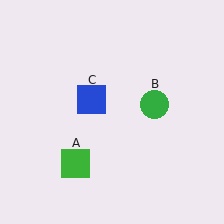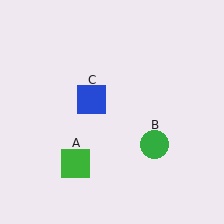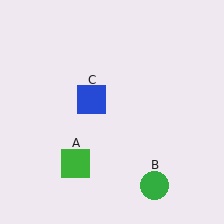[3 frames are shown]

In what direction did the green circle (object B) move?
The green circle (object B) moved down.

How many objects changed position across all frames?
1 object changed position: green circle (object B).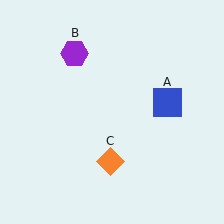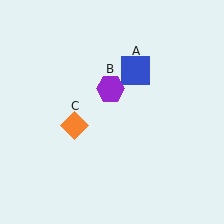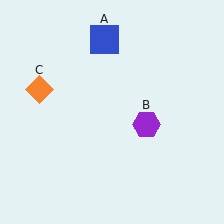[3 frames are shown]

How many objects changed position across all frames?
3 objects changed position: blue square (object A), purple hexagon (object B), orange diamond (object C).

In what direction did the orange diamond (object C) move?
The orange diamond (object C) moved up and to the left.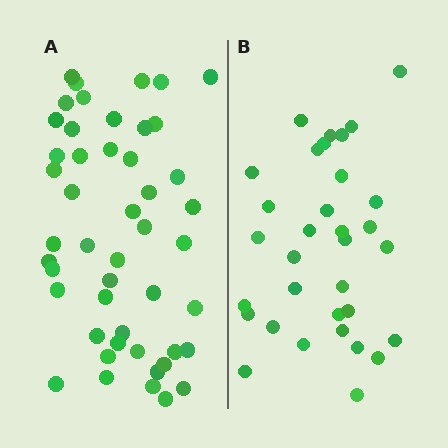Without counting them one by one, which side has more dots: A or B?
Region A (the left region) has more dots.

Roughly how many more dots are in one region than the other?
Region A has approximately 15 more dots than region B.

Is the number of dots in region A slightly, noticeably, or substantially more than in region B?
Region A has substantially more. The ratio is roughly 1.5 to 1.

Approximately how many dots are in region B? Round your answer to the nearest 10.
About 30 dots. (The exact count is 33, which rounds to 30.)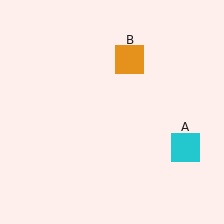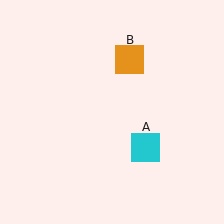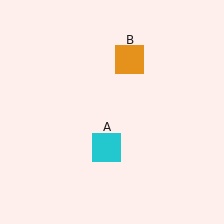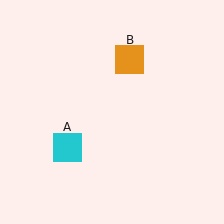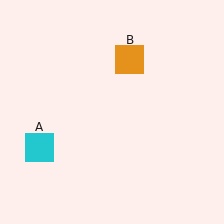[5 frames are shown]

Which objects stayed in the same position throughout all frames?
Orange square (object B) remained stationary.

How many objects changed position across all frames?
1 object changed position: cyan square (object A).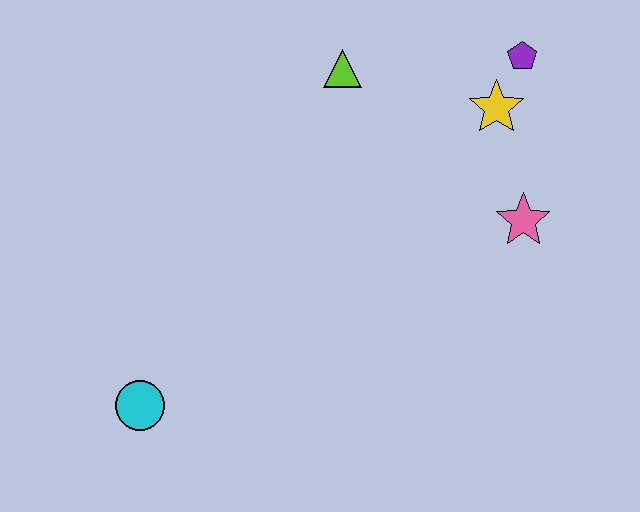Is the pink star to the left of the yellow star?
No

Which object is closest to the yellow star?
The purple pentagon is closest to the yellow star.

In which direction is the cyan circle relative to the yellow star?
The cyan circle is to the left of the yellow star.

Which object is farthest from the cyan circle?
The purple pentagon is farthest from the cyan circle.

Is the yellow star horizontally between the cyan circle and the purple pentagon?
Yes